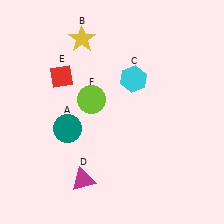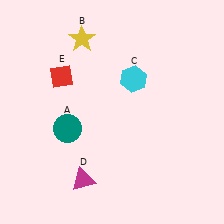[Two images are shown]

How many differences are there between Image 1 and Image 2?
There is 1 difference between the two images.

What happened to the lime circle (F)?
The lime circle (F) was removed in Image 2. It was in the top-left area of Image 1.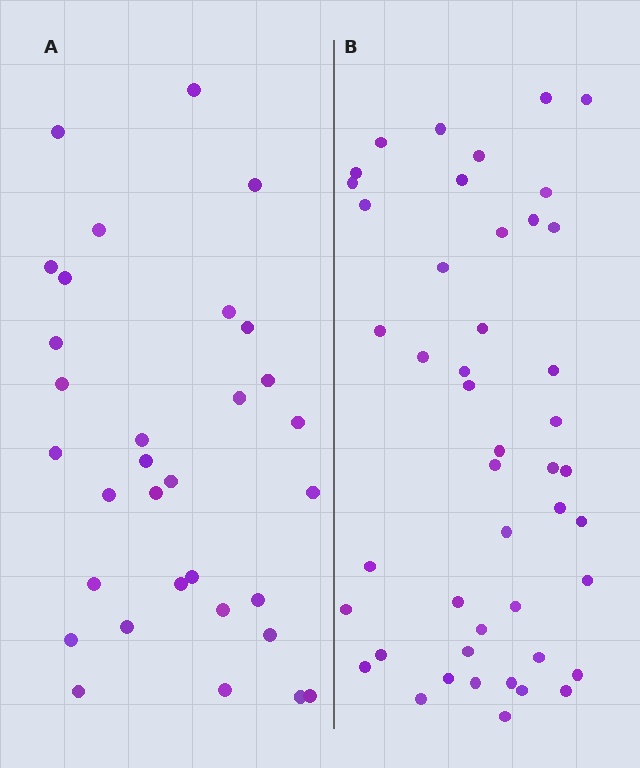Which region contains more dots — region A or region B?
Region B (the right region) has more dots.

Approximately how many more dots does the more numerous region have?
Region B has approximately 15 more dots than region A.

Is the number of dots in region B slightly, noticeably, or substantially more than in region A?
Region B has noticeably more, but not dramatically so. The ratio is roughly 1.4 to 1.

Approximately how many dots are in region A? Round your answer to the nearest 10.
About 30 dots. (The exact count is 32, which rounds to 30.)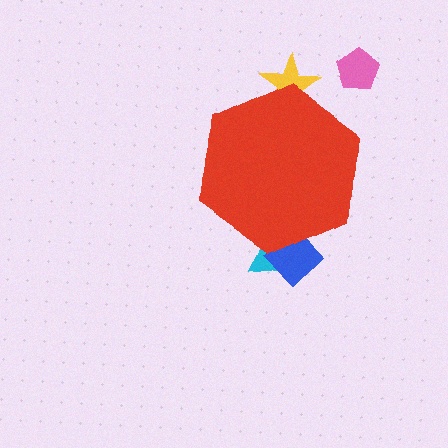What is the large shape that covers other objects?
A red hexagon.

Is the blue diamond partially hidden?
Yes, the blue diamond is partially hidden behind the red hexagon.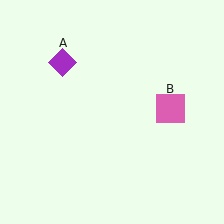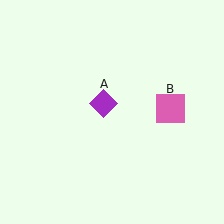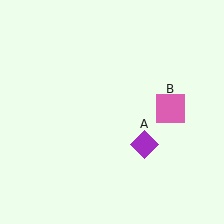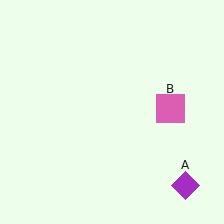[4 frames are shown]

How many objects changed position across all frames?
1 object changed position: purple diamond (object A).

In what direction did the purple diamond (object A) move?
The purple diamond (object A) moved down and to the right.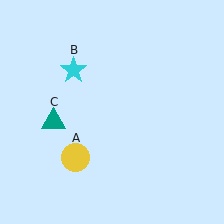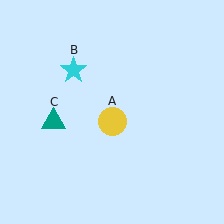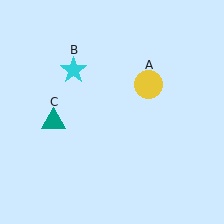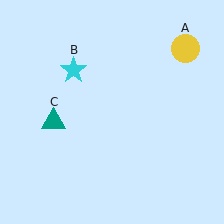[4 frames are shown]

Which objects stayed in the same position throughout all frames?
Cyan star (object B) and teal triangle (object C) remained stationary.